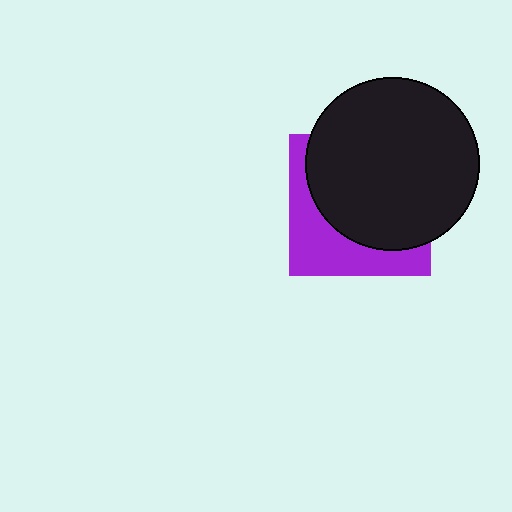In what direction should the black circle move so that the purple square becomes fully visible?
The black circle should move toward the upper-right. That is the shortest direction to clear the overlap and leave the purple square fully visible.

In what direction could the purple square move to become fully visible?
The purple square could move toward the lower-left. That would shift it out from behind the black circle entirely.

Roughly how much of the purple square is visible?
A small part of it is visible (roughly 35%).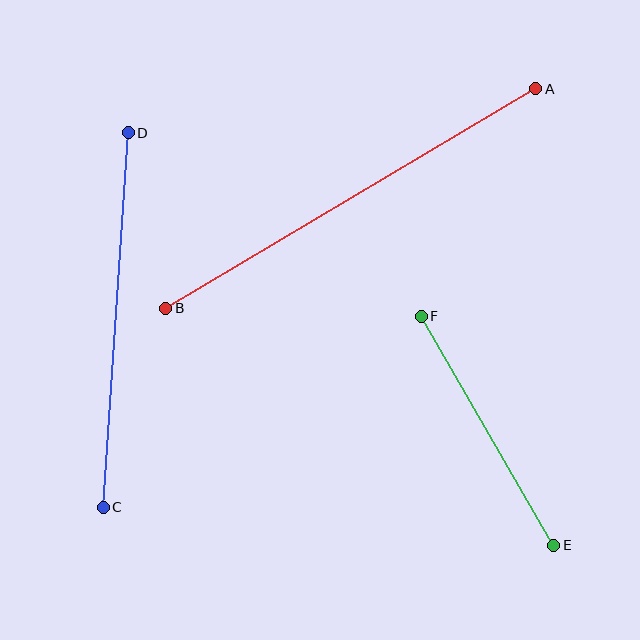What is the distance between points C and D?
The distance is approximately 375 pixels.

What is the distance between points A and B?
The distance is approximately 430 pixels.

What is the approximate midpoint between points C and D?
The midpoint is at approximately (116, 320) pixels.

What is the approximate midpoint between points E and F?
The midpoint is at approximately (488, 431) pixels.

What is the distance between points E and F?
The distance is approximately 265 pixels.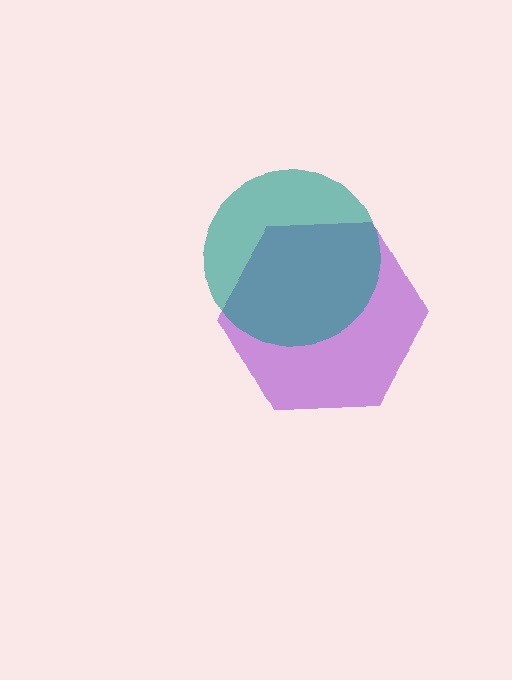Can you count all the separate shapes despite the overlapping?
Yes, there are 2 separate shapes.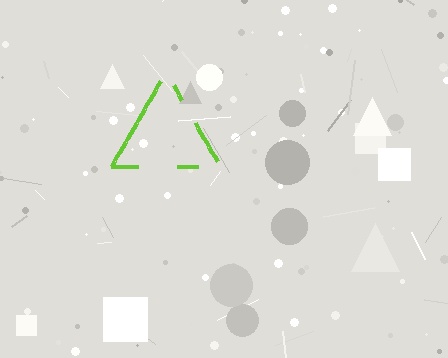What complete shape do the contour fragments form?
The contour fragments form a triangle.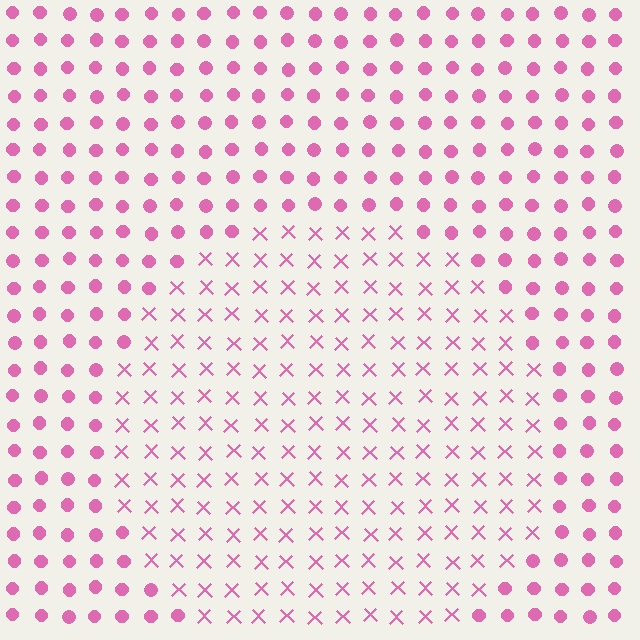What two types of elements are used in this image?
The image uses X marks inside the circle region and circles outside it.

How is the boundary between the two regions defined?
The boundary is defined by a change in element shape: X marks inside vs. circles outside. All elements share the same color and spacing.